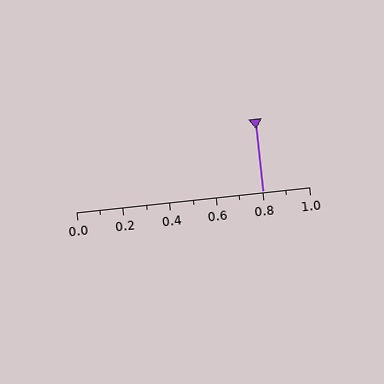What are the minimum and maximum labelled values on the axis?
The axis runs from 0.0 to 1.0.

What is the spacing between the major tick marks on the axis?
The major ticks are spaced 0.2 apart.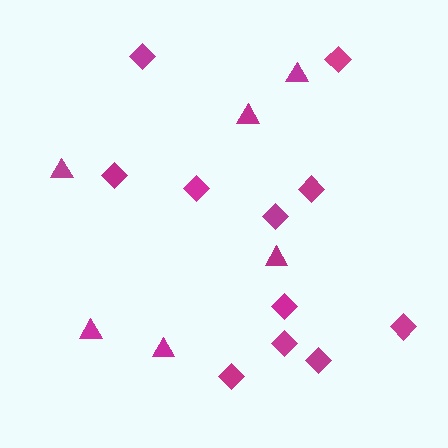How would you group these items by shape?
There are 2 groups: one group of triangles (6) and one group of diamonds (11).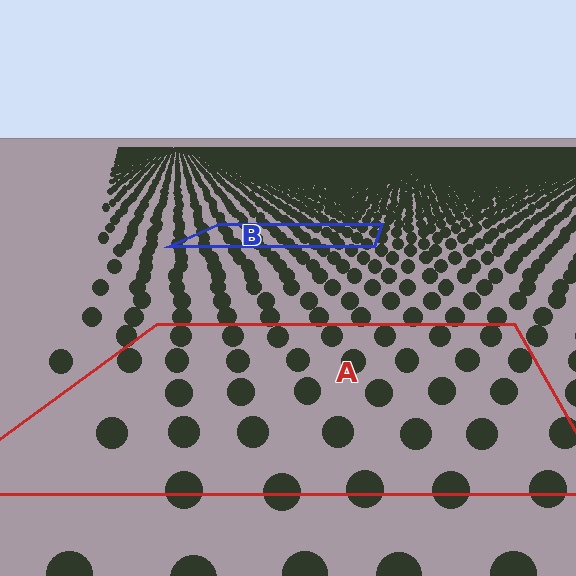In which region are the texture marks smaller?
The texture marks are smaller in region B, because it is farther away.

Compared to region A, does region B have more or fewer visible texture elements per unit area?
Region B has more texture elements per unit area — they are packed more densely because it is farther away.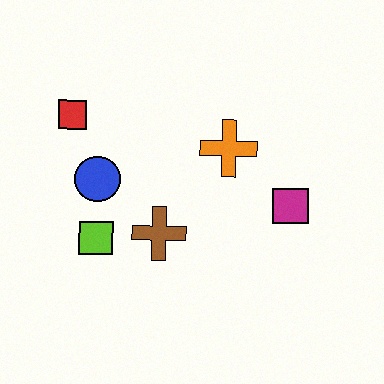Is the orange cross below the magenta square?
No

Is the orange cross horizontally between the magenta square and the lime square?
Yes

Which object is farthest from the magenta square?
The red square is farthest from the magenta square.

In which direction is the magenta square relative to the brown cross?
The magenta square is to the right of the brown cross.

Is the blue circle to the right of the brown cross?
No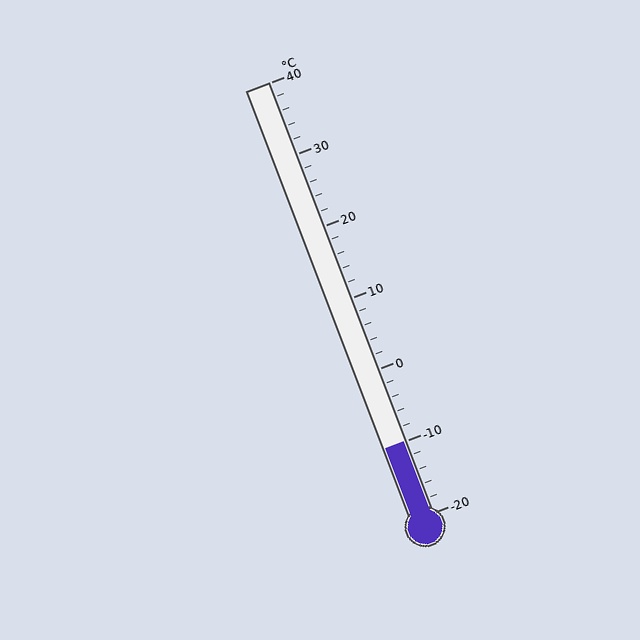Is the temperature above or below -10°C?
The temperature is at -10°C.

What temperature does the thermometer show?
The thermometer shows approximately -10°C.